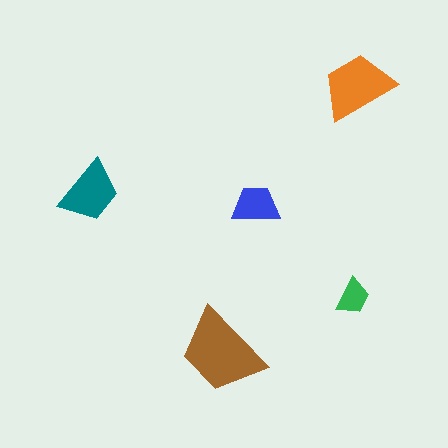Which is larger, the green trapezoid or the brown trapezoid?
The brown one.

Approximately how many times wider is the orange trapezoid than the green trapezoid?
About 2 times wider.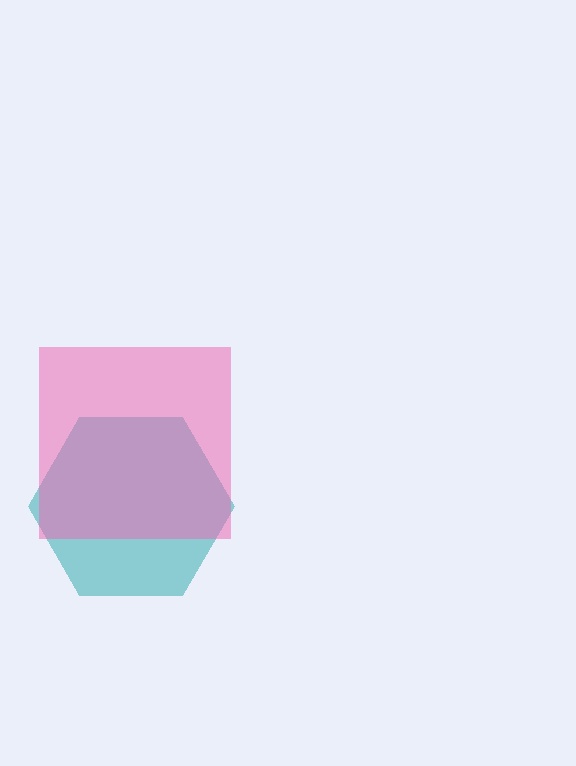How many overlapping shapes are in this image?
There are 2 overlapping shapes in the image.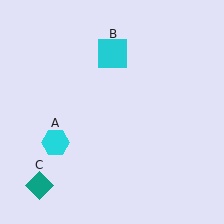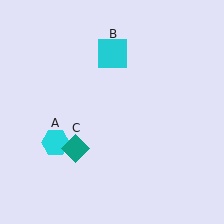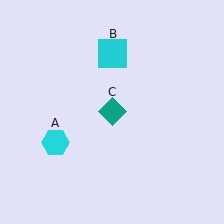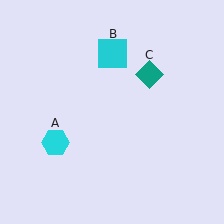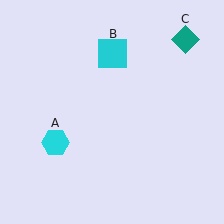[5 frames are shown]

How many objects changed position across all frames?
1 object changed position: teal diamond (object C).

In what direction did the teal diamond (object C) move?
The teal diamond (object C) moved up and to the right.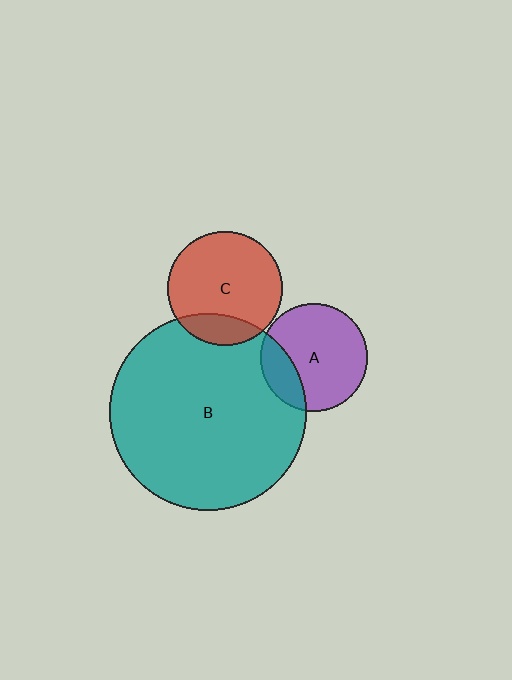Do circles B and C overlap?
Yes.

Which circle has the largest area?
Circle B (teal).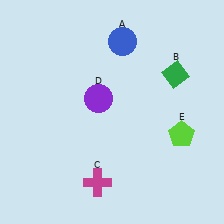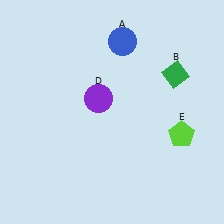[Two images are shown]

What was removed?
The magenta cross (C) was removed in Image 2.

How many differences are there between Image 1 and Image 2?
There is 1 difference between the two images.